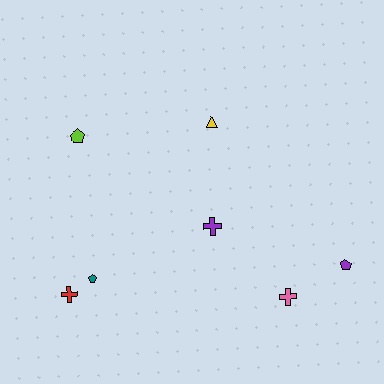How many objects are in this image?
There are 7 objects.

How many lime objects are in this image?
There is 1 lime object.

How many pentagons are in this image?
There are 3 pentagons.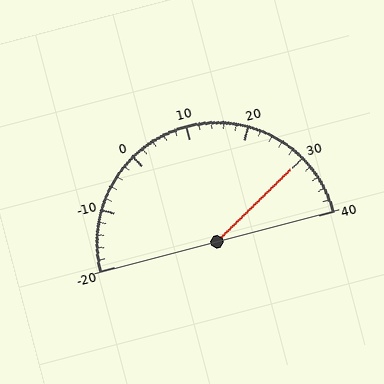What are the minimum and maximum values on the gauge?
The gauge ranges from -20 to 40.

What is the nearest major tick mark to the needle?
The nearest major tick mark is 30.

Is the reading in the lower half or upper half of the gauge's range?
The reading is in the upper half of the range (-20 to 40).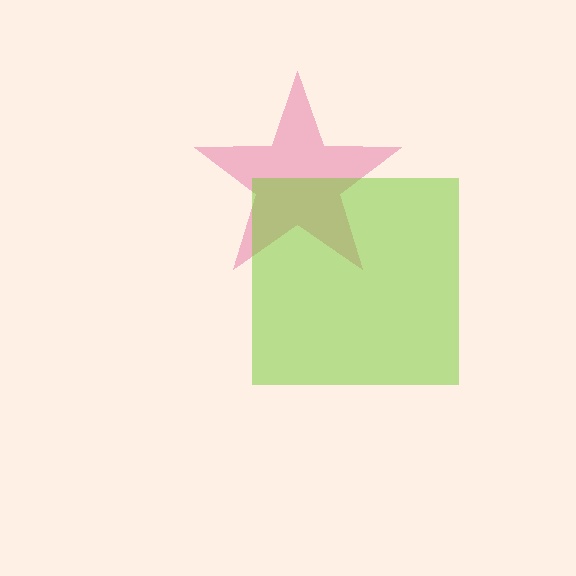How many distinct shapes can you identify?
There are 2 distinct shapes: a pink star, a lime square.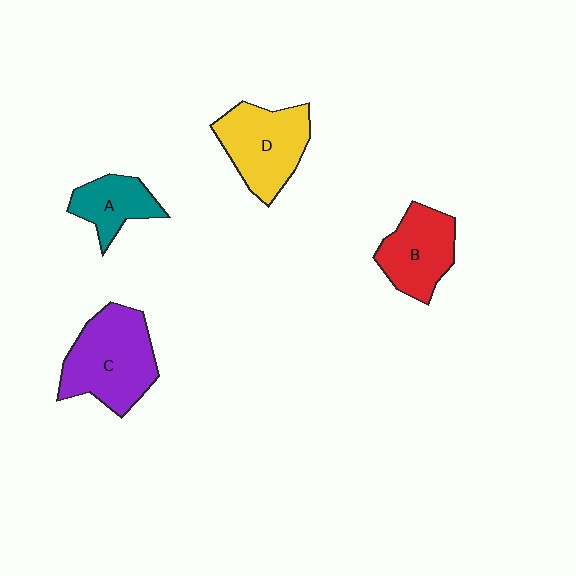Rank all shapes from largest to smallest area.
From largest to smallest: C (purple), D (yellow), B (red), A (teal).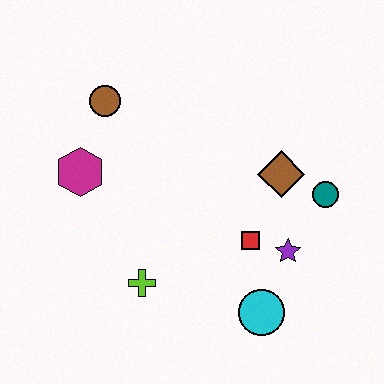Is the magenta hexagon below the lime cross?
No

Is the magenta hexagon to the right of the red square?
No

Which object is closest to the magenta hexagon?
The brown circle is closest to the magenta hexagon.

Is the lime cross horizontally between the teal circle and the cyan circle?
No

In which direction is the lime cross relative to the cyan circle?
The lime cross is to the left of the cyan circle.